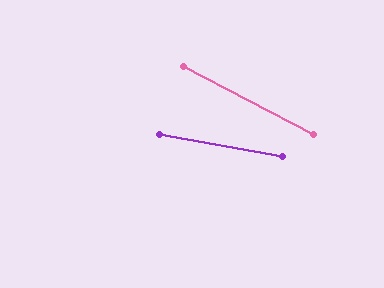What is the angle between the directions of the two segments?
Approximately 17 degrees.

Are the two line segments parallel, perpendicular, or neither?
Neither parallel nor perpendicular — they differ by about 17°.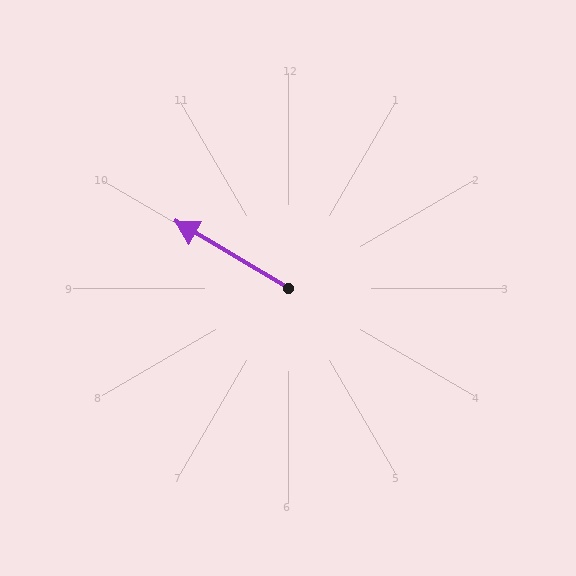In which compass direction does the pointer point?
Northwest.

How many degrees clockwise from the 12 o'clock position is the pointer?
Approximately 301 degrees.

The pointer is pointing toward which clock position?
Roughly 10 o'clock.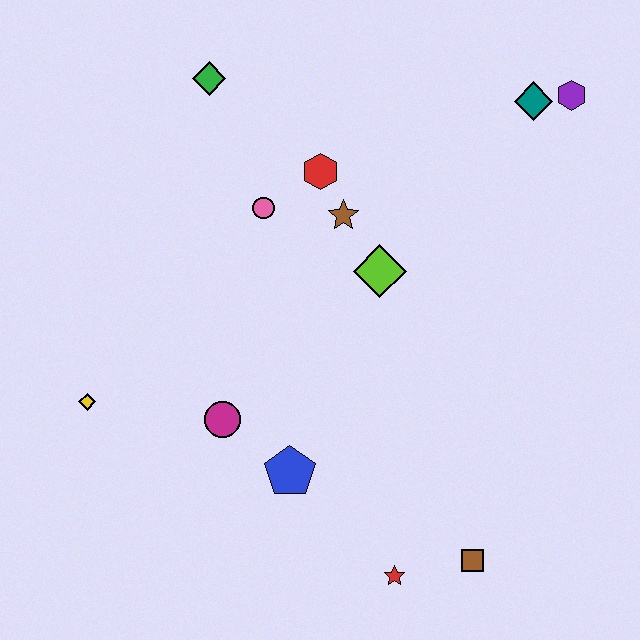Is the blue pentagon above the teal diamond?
No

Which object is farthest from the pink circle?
The brown square is farthest from the pink circle.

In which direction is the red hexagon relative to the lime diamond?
The red hexagon is above the lime diamond.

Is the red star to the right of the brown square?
No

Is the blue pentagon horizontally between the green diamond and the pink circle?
No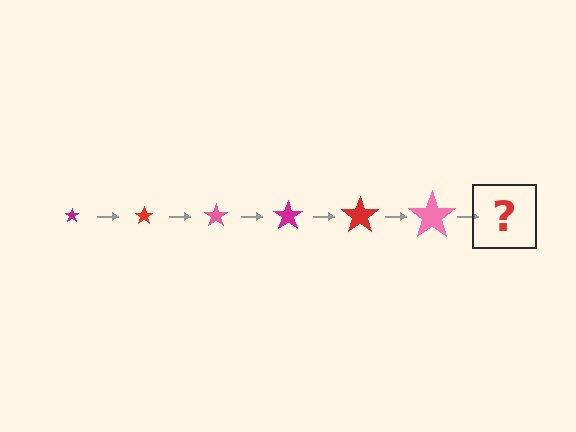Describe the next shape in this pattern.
It should be a magenta star, larger than the previous one.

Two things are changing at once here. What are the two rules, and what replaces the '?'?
The two rules are that the star grows larger each step and the color cycles through magenta, red, and pink. The '?' should be a magenta star, larger than the previous one.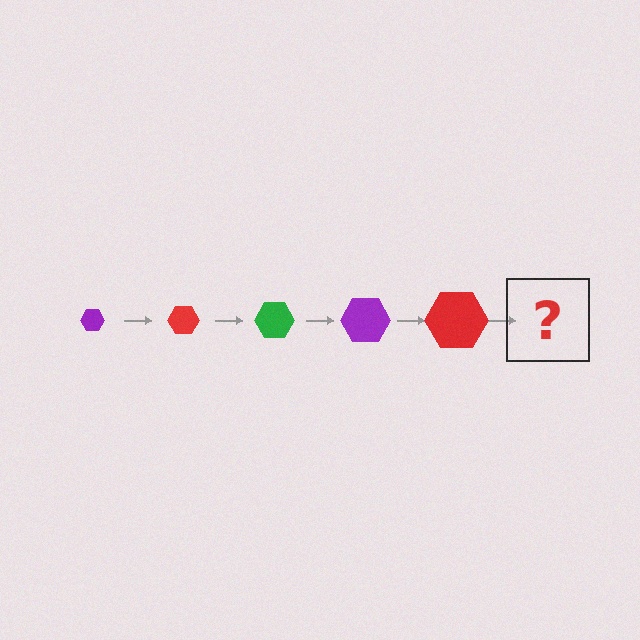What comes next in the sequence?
The next element should be a green hexagon, larger than the previous one.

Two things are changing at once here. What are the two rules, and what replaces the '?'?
The two rules are that the hexagon grows larger each step and the color cycles through purple, red, and green. The '?' should be a green hexagon, larger than the previous one.